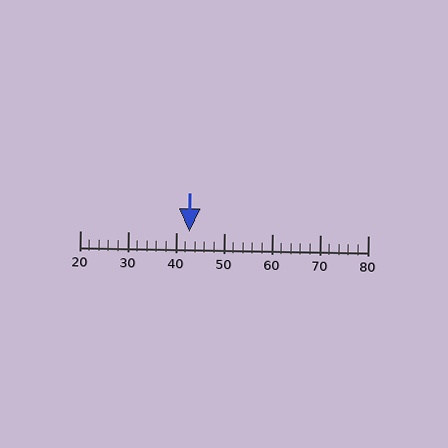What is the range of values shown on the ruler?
The ruler shows values from 20 to 80.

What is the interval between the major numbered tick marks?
The major tick marks are spaced 10 units apart.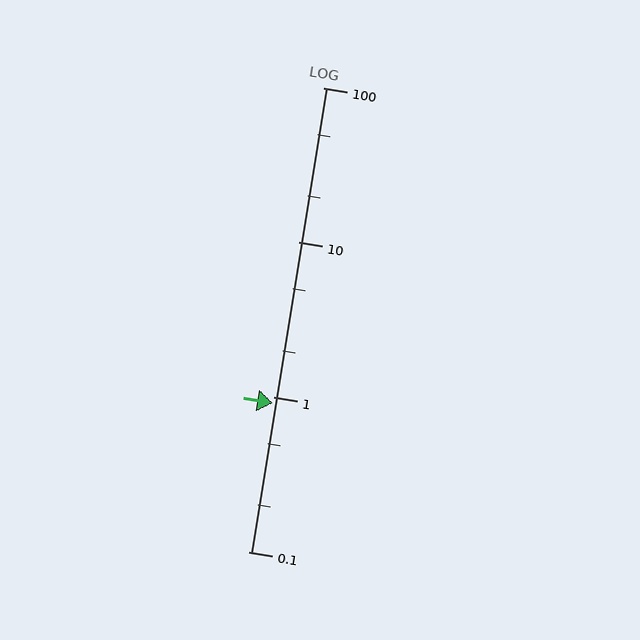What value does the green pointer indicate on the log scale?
The pointer indicates approximately 0.91.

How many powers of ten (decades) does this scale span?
The scale spans 3 decades, from 0.1 to 100.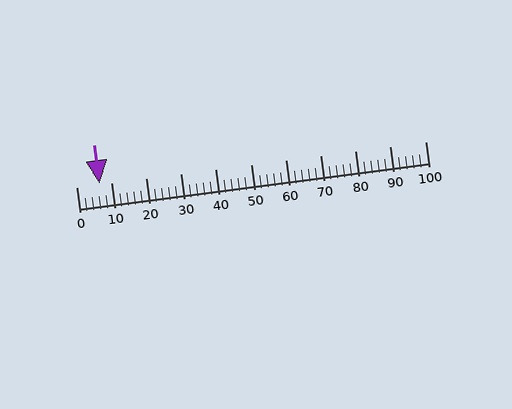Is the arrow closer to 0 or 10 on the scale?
The arrow is closer to 10.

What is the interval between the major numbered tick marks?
The major tick marks are spaced 10 units apart.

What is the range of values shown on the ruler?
The ruler shows values from 0 to 100.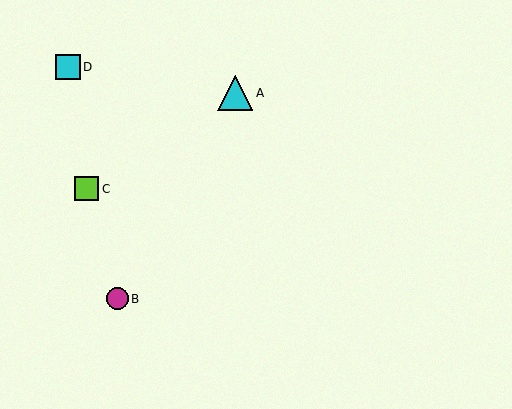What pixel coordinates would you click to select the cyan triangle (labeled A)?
Click at (235, 93) to select the cyan triangle A.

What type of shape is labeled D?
Shape D is a cyan square.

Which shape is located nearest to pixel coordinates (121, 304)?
The magenta circle (labeled B) at (117, 299) is nearest to that location.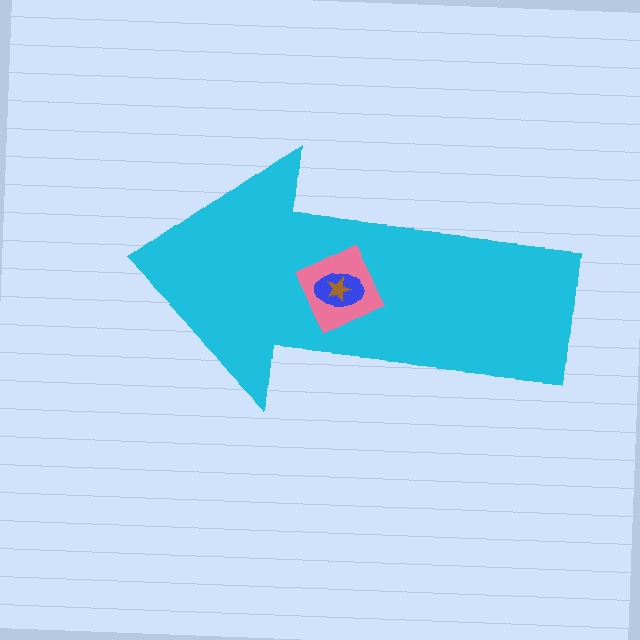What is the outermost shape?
The cyan arrow.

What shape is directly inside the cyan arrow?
The pink diamond.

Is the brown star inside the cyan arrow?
Yes.